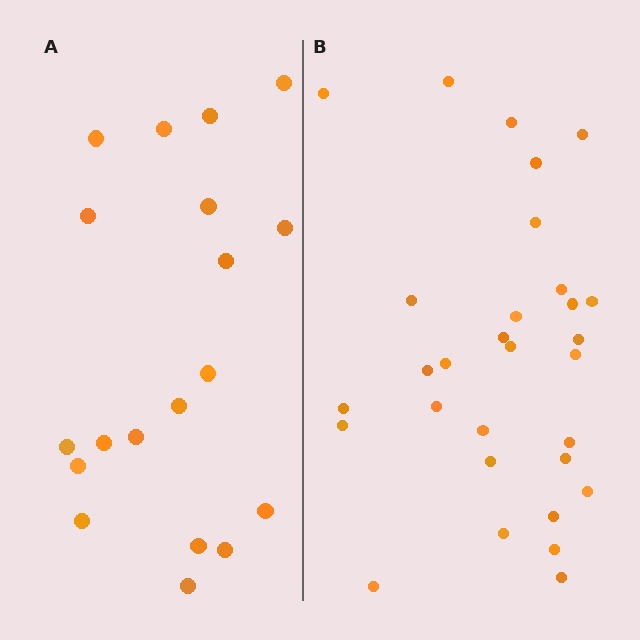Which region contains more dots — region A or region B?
Region B (the right region) has more dots.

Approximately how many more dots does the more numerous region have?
Region B has roughly 12 or so more dots than region A.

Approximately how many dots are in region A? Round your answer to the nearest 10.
About 20 dots. (The exact count is 19, which rounds to 20.)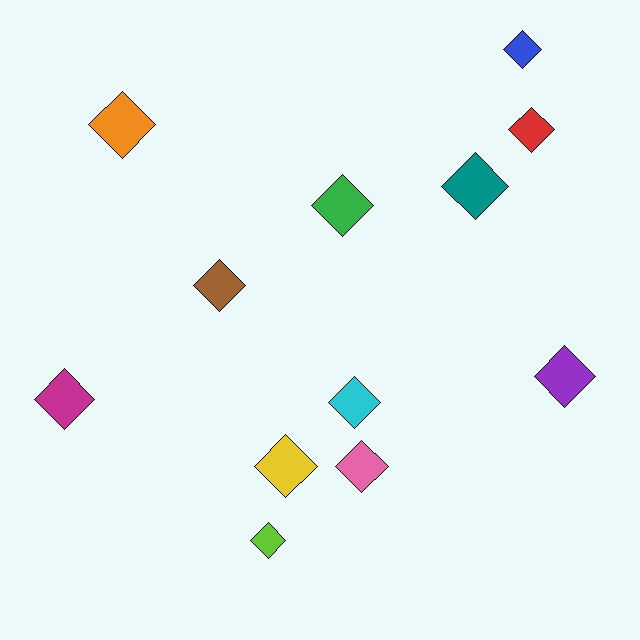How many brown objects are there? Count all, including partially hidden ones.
There is 1 brown object.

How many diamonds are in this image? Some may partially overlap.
There are 12 diamonds.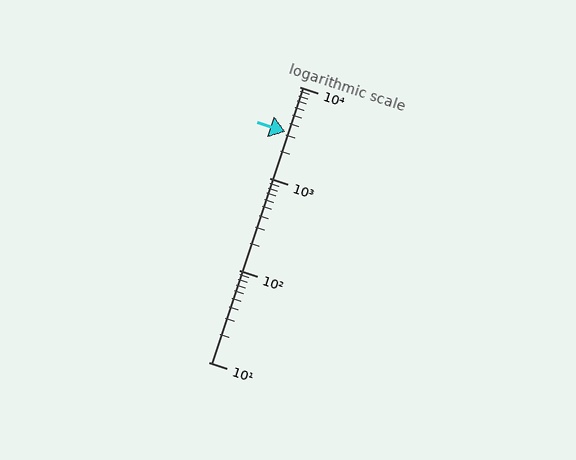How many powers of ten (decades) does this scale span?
The scale spans 3 decades, from 10 to 10000.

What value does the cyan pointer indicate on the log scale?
The pointer indicates approximately 3200.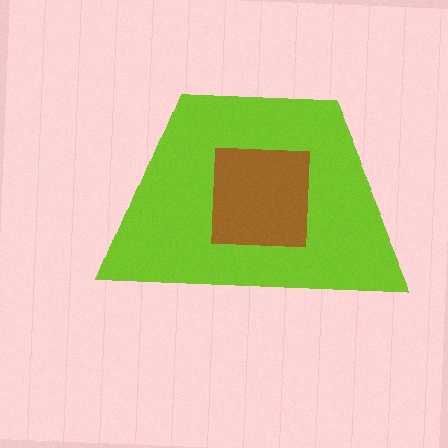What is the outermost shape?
The lime trapezoid.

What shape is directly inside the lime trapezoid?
The brown square.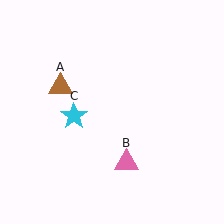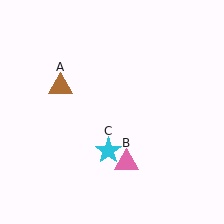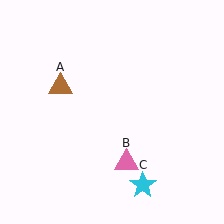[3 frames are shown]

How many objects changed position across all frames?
1 object changed position: cyan star (object C).